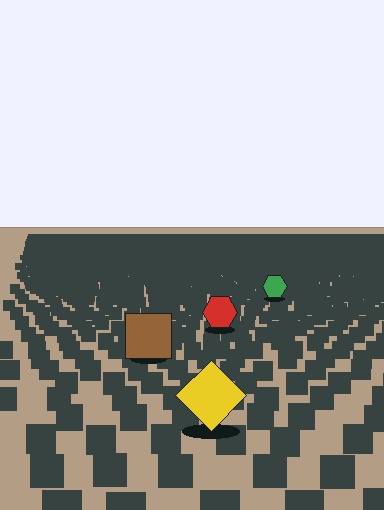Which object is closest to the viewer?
The yellow diamond is closest. The texture marks near it are larger and more spread out.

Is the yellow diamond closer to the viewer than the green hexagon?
Yes. The yellow diamond is closer — you can tell from the texture gradient: the ground texture is coarser near it.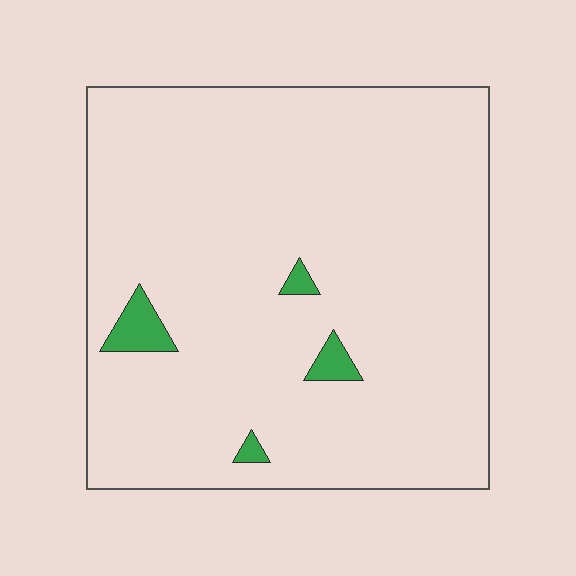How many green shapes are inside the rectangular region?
4.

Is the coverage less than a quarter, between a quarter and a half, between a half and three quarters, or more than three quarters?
Less than a quarter.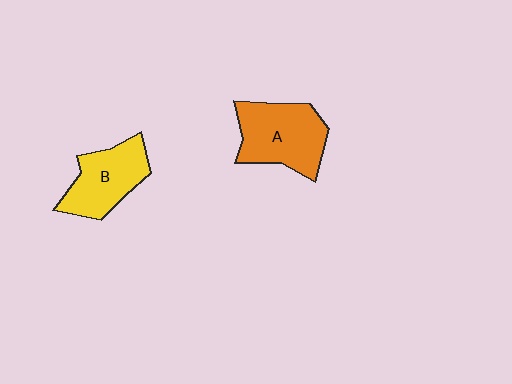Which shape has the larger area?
Shape A (orange).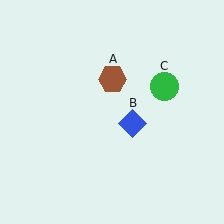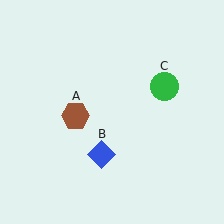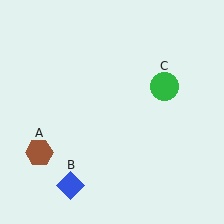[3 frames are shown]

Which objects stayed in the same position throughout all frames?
Green circle (object C) remained stationary.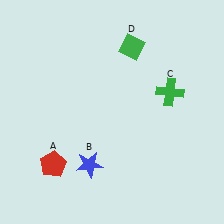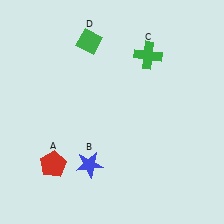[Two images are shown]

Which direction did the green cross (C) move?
The green cross (C) moved up.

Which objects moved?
The objects that moved are: the green cross (C), the green diamond (D).